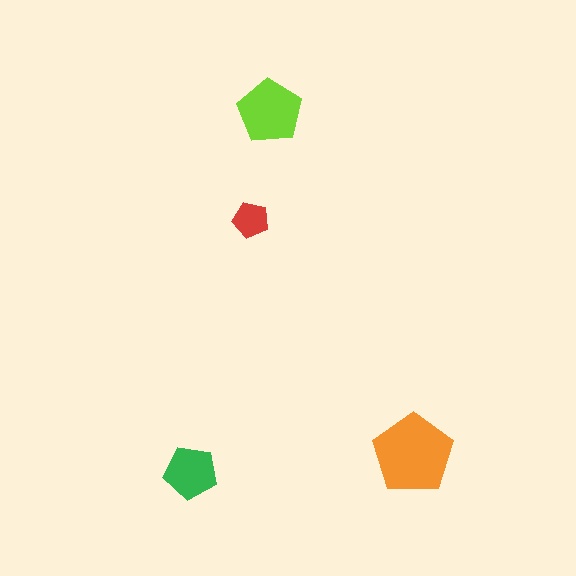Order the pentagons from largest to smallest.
the orange one, the lime one, the green one, the red one.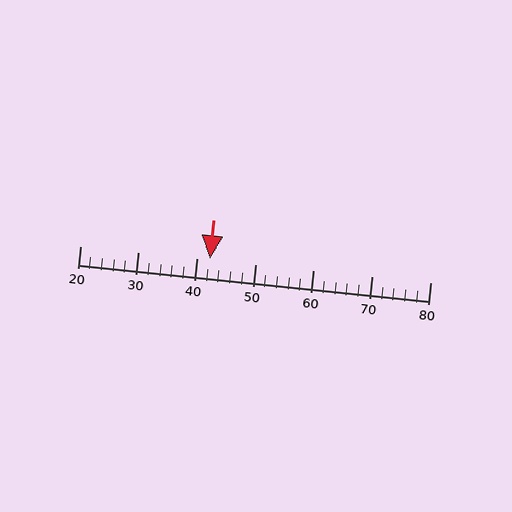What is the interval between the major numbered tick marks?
The major tick marks are spaced 10 units apart.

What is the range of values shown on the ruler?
The ruler shows values from 20 to 80.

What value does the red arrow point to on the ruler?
The red arrow points to approximately 42.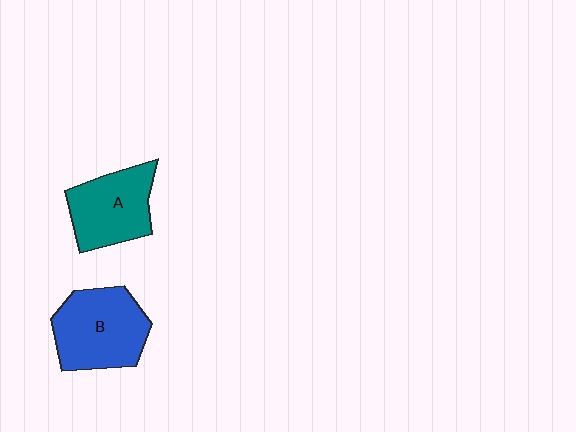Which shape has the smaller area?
Shape A (teal).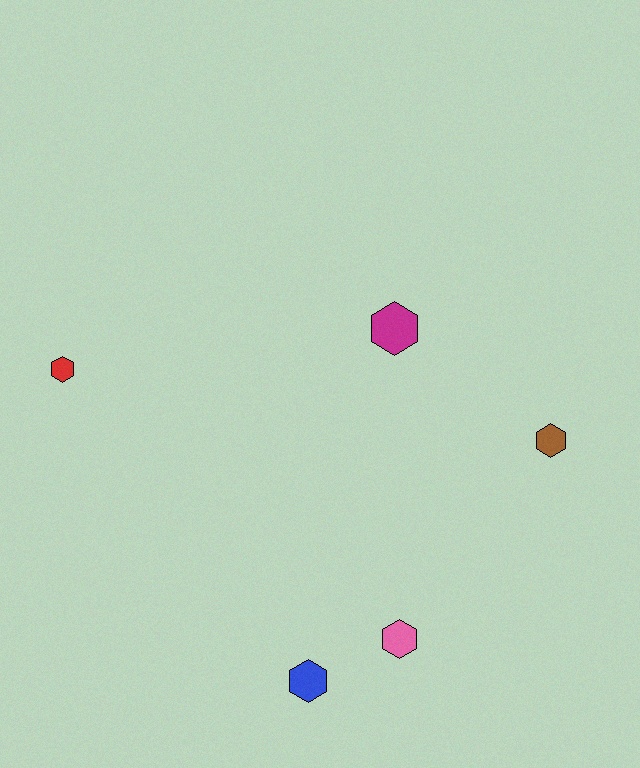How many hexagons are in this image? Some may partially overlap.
There are 5 hexagons.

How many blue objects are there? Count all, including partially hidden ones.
There is 1 blue object.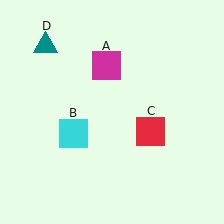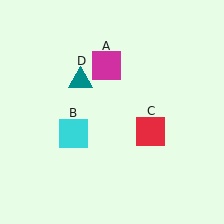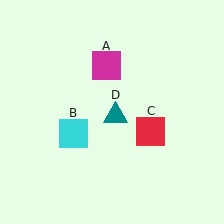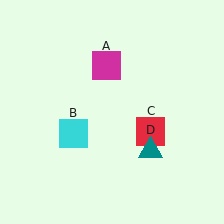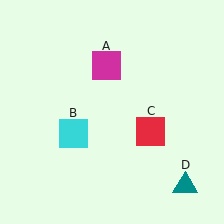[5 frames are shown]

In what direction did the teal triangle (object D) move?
The teal triangle (object D) moved down and to the right.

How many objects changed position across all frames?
1 object changed position: teal triangle (object D).